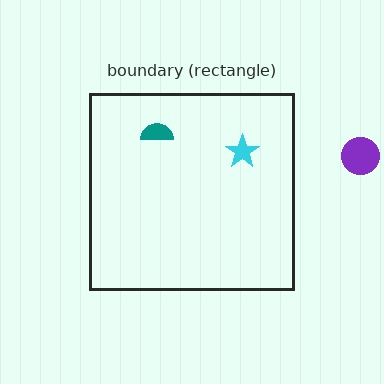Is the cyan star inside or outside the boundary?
Inside.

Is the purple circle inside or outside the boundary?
Outside.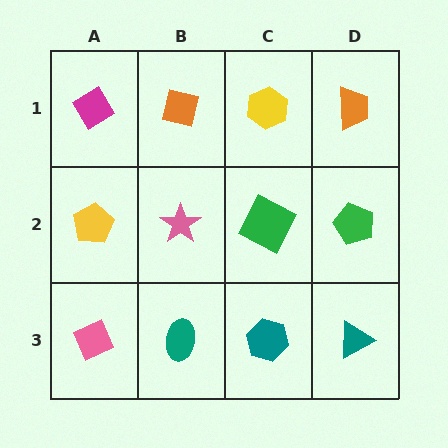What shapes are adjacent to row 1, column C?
A green square (row 2, column C), an orange square (row 1, column B), an orange trapezoid (row 1, column D).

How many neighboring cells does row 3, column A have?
2.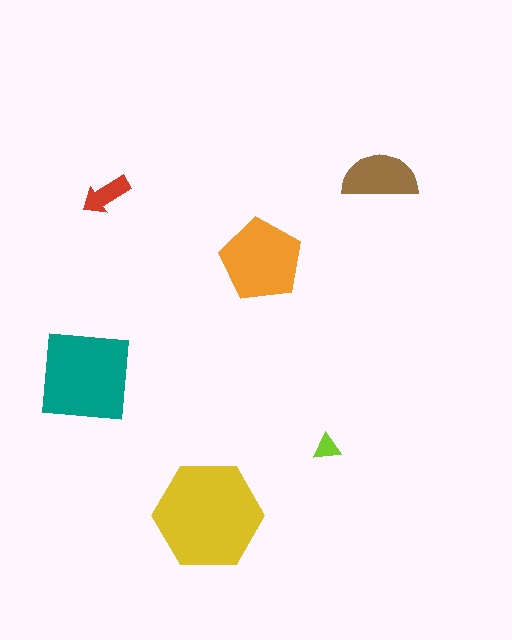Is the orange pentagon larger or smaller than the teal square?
Smaller.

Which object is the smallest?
The lime triangle.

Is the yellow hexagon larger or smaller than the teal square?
Larger.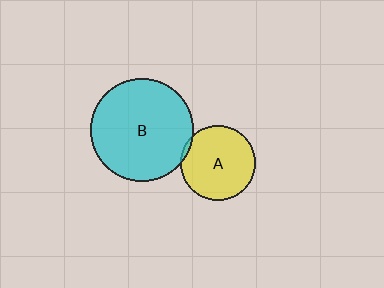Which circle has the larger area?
Circle B (cyan).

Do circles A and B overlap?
Yes.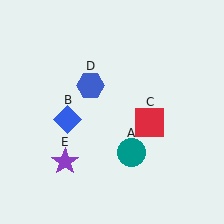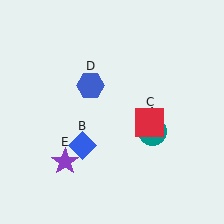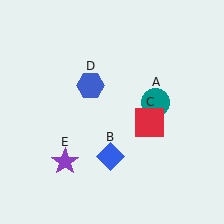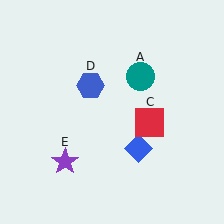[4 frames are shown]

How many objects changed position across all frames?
2 objects changed position: teal circle (object A), blue diamond (object B).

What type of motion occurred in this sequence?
The teal circle (object A), blue diamond (object B) rotated counterclockwise around the center of the scene.